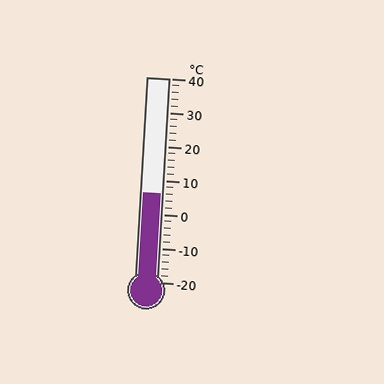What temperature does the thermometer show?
The thermometer shows approximately 6°C.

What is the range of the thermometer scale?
The thermometer scale ranges from -20°C to 40°C.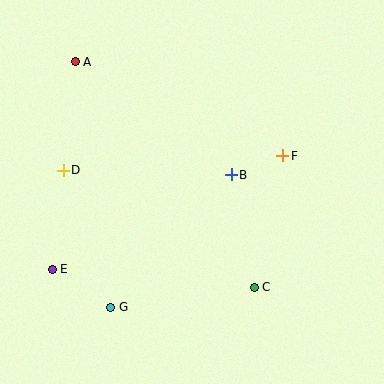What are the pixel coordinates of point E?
Point E is at (52, 269).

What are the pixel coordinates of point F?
Point F is at (283, 156).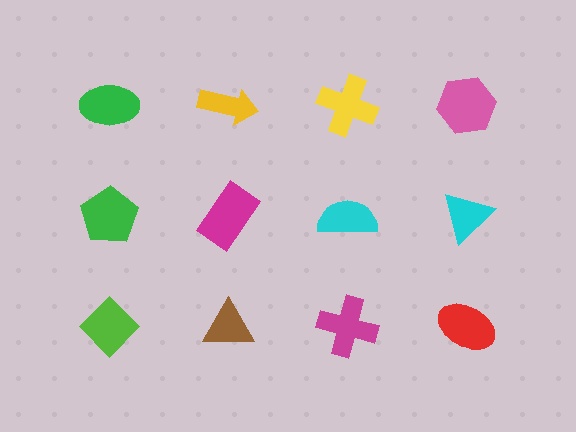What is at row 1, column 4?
A pink hexagon.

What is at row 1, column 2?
A yellow arrow.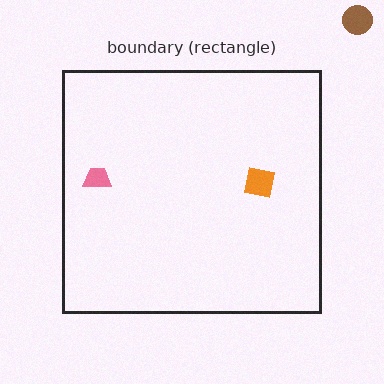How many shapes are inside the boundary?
2 inside, 1 outside.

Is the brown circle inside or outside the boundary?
Outside.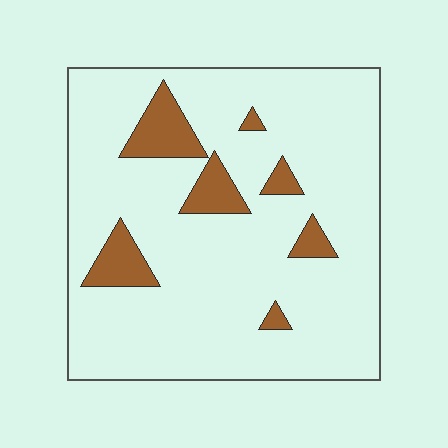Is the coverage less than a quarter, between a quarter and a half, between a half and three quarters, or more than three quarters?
Less than a quarter.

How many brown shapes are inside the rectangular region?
7.